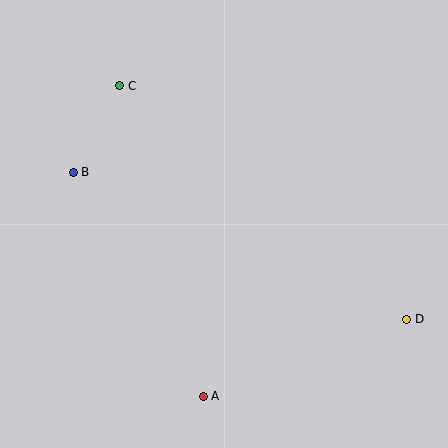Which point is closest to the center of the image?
Point B at (73, 172) is closest to the center.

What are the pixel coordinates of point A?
Point A is at (203, 396).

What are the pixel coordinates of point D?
Point D is at (407, 319).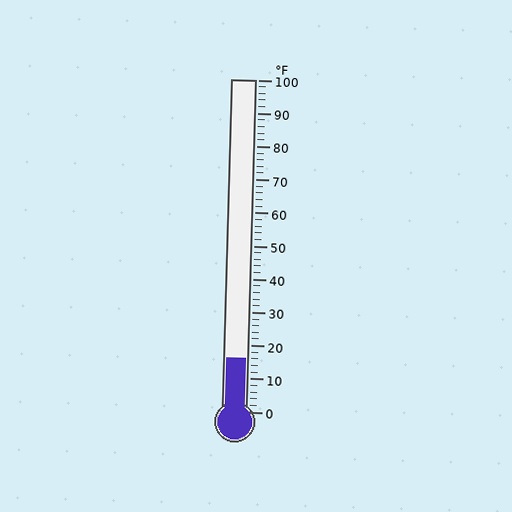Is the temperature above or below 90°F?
The temperature is below 90°F.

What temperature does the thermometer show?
The thermometer shows approximately 16°F.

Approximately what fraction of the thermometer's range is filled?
The thermometer is filled to approximately 15% of its range.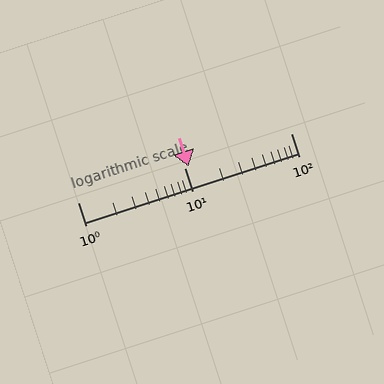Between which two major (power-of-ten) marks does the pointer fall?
The pointer is between 10 and 100.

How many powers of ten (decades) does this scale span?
The scale spans 2 decades, from 1 to 100.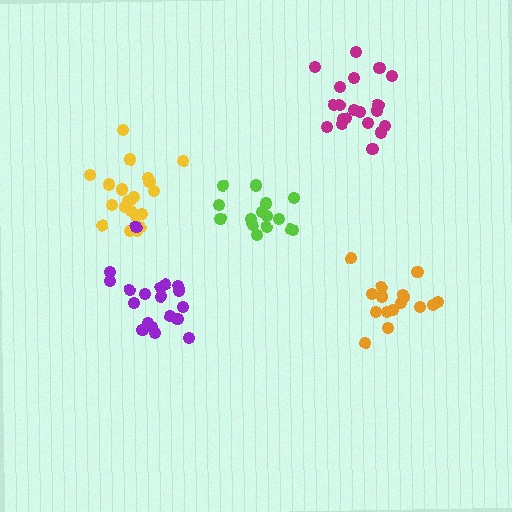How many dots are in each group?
Group 1: 21 dots, Group 2: 16 dots, Group 3: 19 dots, Group 4: 15 dots, Group 5: 20 dots (91 total).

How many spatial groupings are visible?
There are 5 spatial groupings.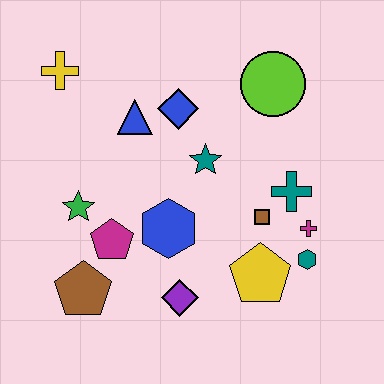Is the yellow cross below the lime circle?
No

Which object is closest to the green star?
The magenta pentagon is closest to the green star.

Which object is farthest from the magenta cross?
The yellow cross is farthest from the magenta cross.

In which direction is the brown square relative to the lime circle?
The brown square is below the lime circle.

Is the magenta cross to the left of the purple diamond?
No